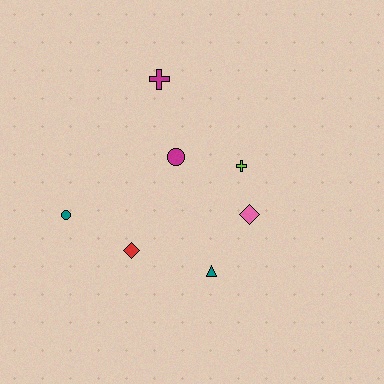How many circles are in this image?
There are 2 circles.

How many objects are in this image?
There are 7 objects.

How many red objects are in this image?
There is 1 red object.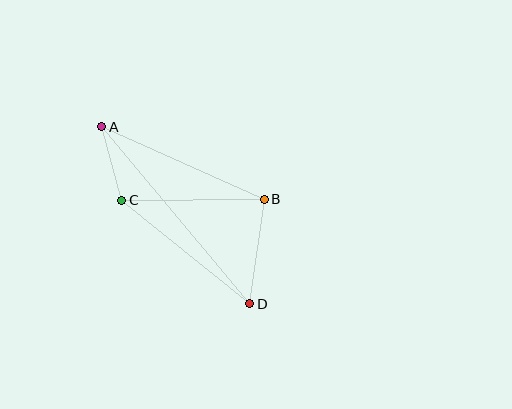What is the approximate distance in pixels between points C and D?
The distance between C and D is approximately 165 pixels.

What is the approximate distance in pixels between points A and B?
The distance between A and B is approximately 178 pixels.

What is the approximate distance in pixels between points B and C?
The distance between B and C is approximately 142 pixels.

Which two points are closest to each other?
Points A and C are closest to each other.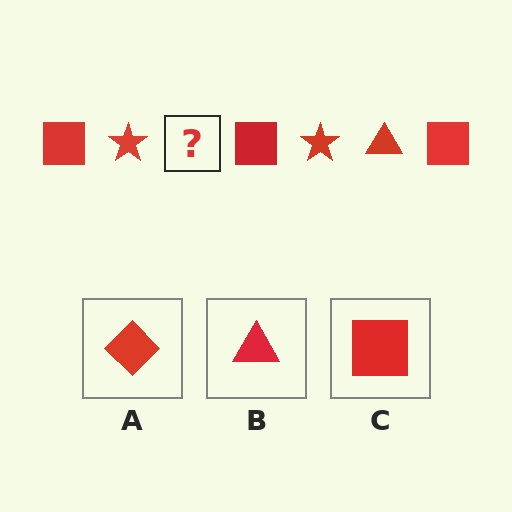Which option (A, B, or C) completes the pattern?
B.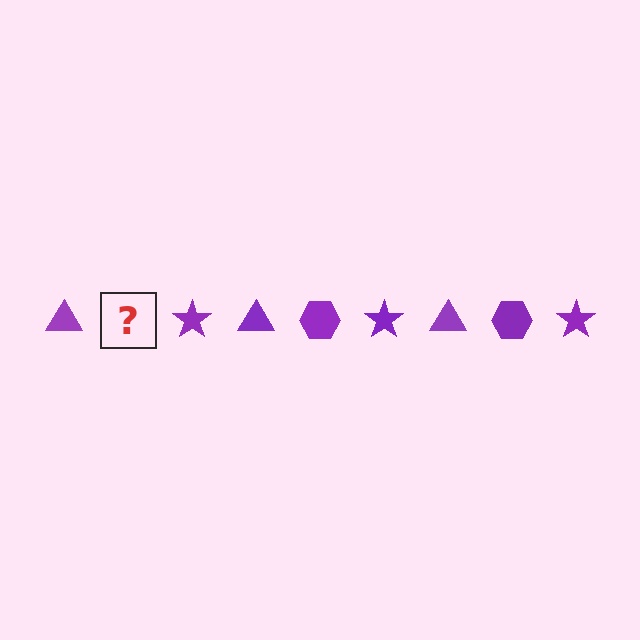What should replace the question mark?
The question mark should be replaced with a purple hexagon.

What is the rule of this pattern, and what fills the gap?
The rule is that the pattern cycles through triangle, hexagon, star shapes in purple. The gap should be filled with a purple hexagon.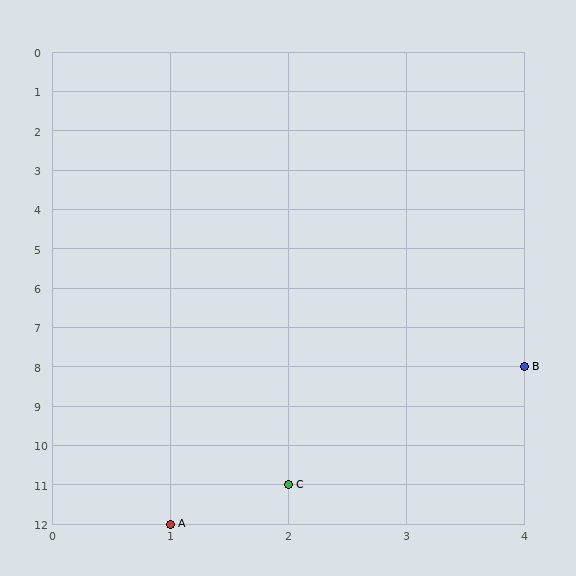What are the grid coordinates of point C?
Point C is at grid coordinates (2, 11).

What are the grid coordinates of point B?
Point B is at grid coordinates (4, 8).